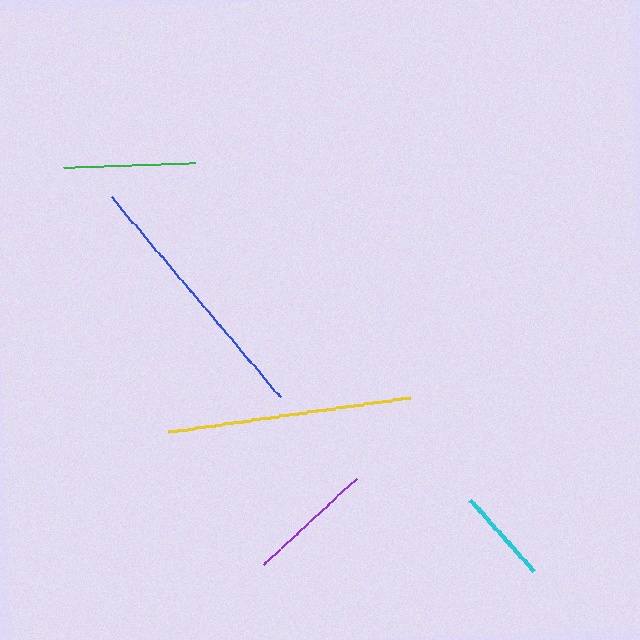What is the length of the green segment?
The green segment is approximately 132 pixels long.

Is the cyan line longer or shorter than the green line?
The green line is longer than the cyan line.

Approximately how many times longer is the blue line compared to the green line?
The blue line is approximately 2.0 times the length of the green line.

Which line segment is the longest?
The blue line is the longest at approximately 262 pixels.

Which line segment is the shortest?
The cyan line is the shortest at approximately 95 pixels.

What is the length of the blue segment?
The blue segment is approximately 262 pixels long.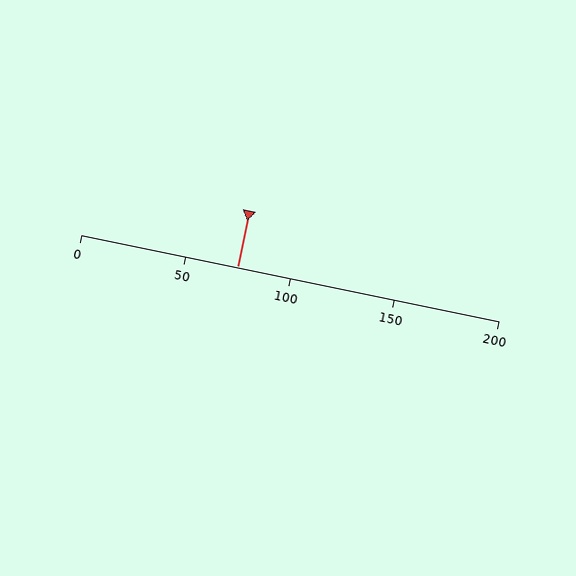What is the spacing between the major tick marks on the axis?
The major ticks are spaced 50 apart.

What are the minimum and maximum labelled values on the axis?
The axis runs from 0 to 200.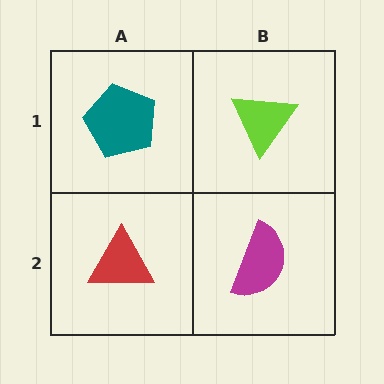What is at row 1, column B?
A lime triangle.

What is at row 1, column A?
A teal pentagon.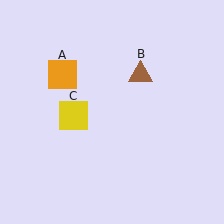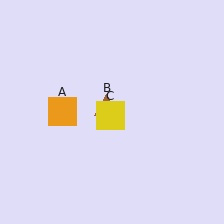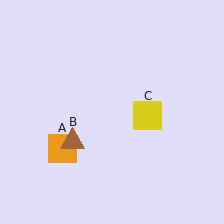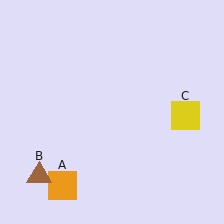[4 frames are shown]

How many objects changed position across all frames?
3 objects changed position: orange square (object A), brown triangle (object B), yellow square (object C).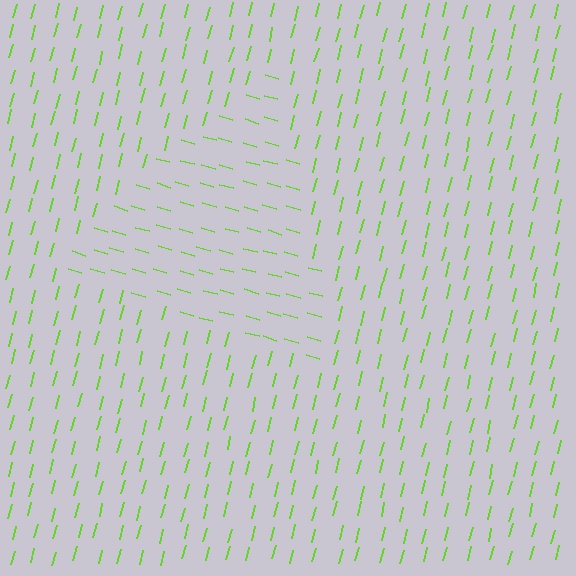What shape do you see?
I see a triangle.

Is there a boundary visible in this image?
Yes, there is a texture boundary formed by a change in line orientation.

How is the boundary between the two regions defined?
The boundary is defined purely by a change in line orientation (approximately 89 degrees difference). All lines are the same color and thickness.